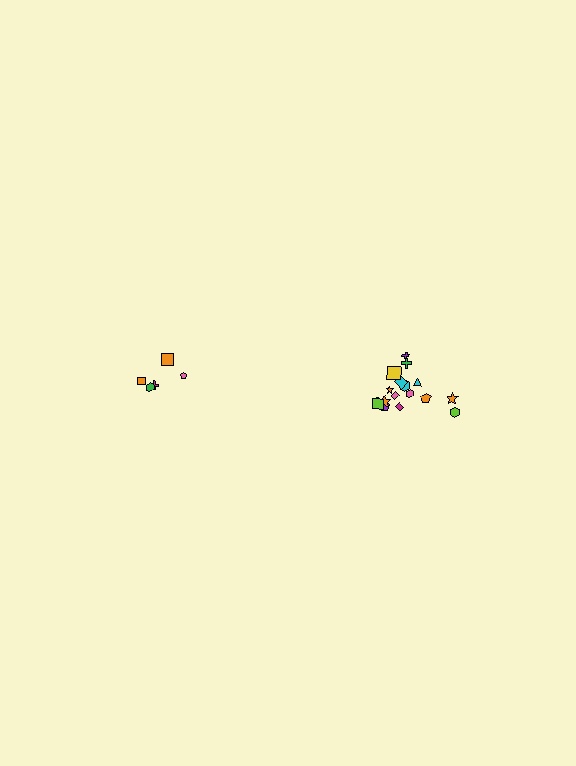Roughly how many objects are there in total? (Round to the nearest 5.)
Roughly 25 objects in total.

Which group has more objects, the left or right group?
The right group.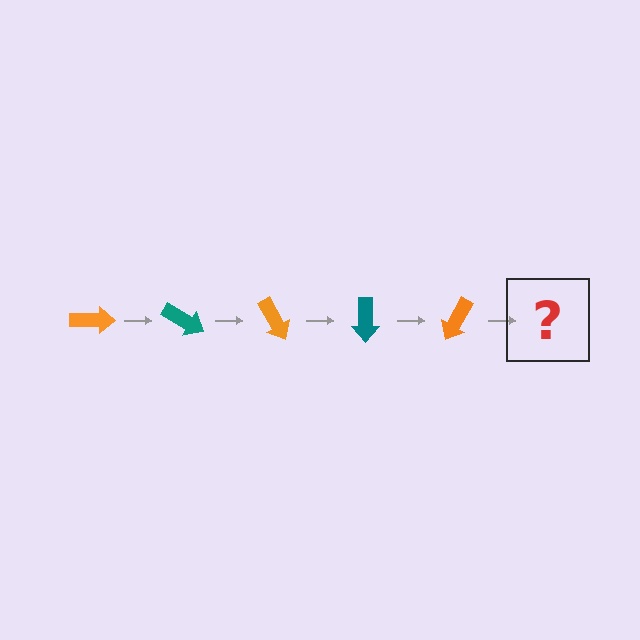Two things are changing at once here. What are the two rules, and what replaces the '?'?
The two rules are that it rotates 30 degrees each step and the color cycles through orange and teal. The '?' should be a teal arrow, rotated 150 degrees from the start.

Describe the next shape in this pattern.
It should be a teal arrow, rotated 150 degrees from the start.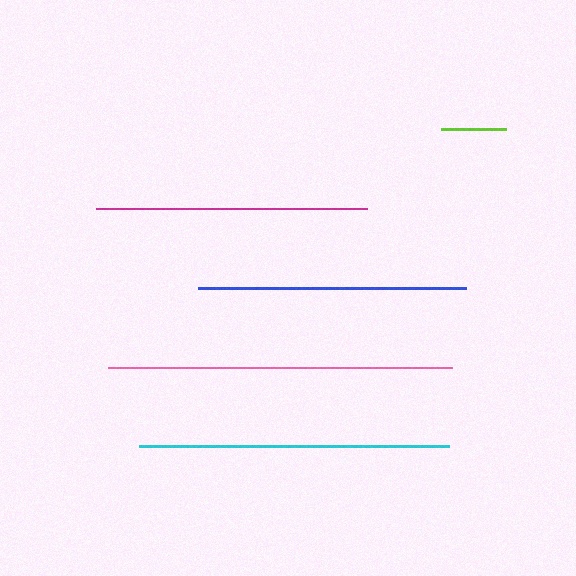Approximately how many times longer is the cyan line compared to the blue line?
The cyan line is approximately 1.2 times the length of the blue line.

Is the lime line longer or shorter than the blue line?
The blue line is longer than the lime line.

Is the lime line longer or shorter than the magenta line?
The magenta line is longer than the lime line.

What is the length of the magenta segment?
The magenta segment is approximately 271 pixels long.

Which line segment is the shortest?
The lime line is the shortest at approximately 65 pixels.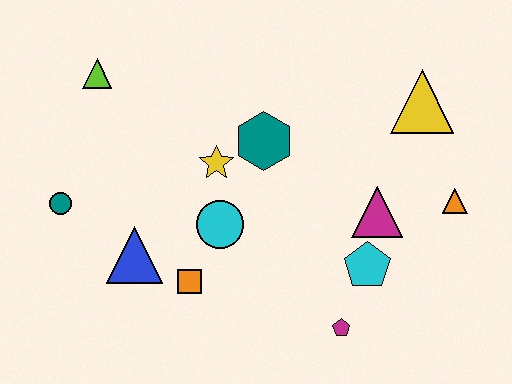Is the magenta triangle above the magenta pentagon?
Yes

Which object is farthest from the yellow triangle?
The teal circle is farthest from the yellow triangle.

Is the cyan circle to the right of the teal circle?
Yes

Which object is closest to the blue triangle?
The orange square is closest to the blue triangle.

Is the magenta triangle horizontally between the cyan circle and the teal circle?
No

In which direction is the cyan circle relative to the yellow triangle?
The cyan circle is to the left of the yellow triangle.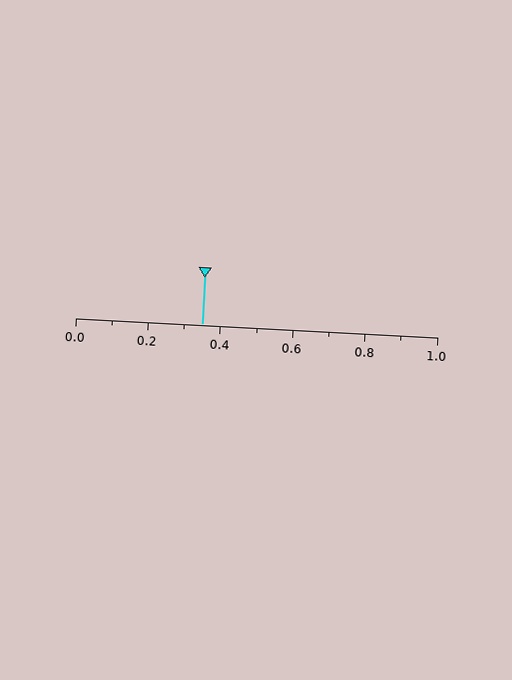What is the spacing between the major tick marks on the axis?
The major ticks are spaced 0.2 apart.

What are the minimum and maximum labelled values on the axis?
The axis runs from 0.0 to 1.0.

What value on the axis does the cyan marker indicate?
The marker indicates approximately 0.35.